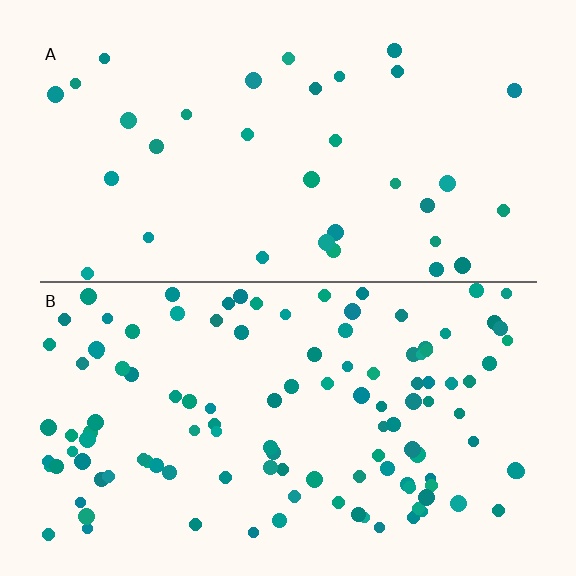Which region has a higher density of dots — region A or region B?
B (the bottom).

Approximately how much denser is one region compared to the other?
Approximately 3.5× — region B over region A.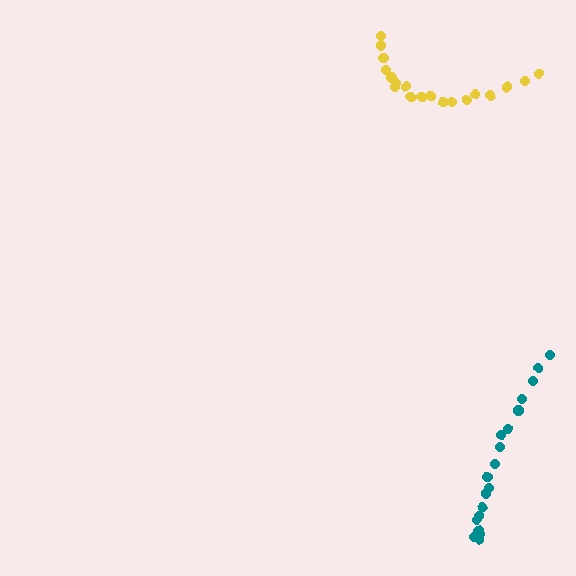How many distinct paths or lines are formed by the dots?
There are 2 distinct paths.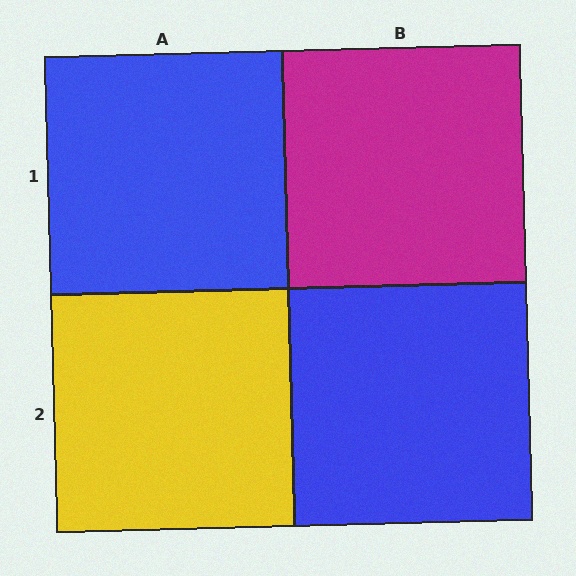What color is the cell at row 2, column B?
Blue.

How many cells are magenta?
1 cell is magenta.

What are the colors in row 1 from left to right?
Blue, magenta.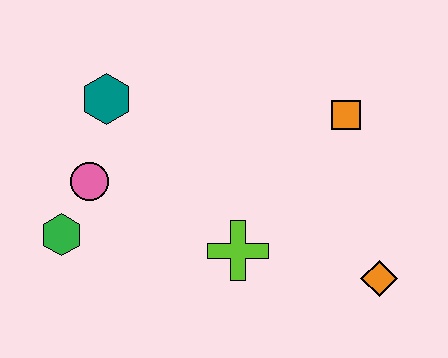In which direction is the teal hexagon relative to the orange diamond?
The teal hexagon is to the left of the orange diamond.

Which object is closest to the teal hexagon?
The pink circle is closest to the teal hexagon.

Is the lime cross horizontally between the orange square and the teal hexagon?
Yes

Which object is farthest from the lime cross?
The teal hexagon is farthest from the lime cross.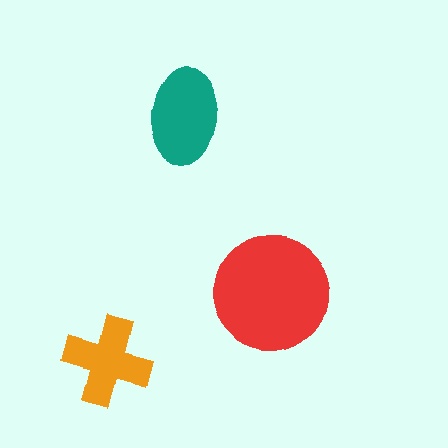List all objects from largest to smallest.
The red circle, the teal ellipse, the orange cross.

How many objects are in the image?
There are 3 objects in the image.